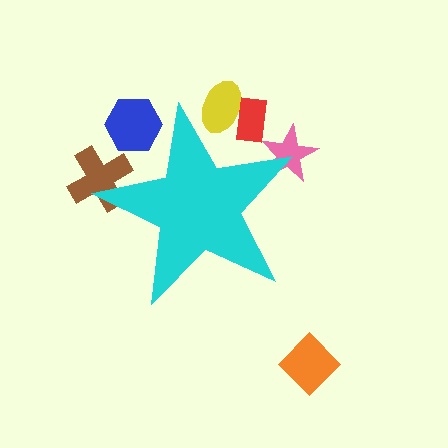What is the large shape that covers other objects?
A cyan star.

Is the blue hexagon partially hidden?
Yes, the blue hexagon is partially hidden behind the cyan star.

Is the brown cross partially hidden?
Yes, the brown cross is partially hidden behind the cyan star.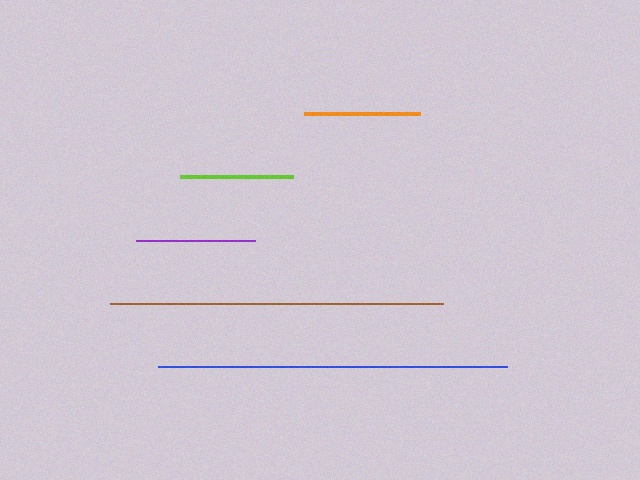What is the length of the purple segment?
The purple segment is approximately 119 pixels long.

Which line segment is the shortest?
The lime line is the shortest at approximately 113 pixels.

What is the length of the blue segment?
The blue segment is approximately 348 pixels long.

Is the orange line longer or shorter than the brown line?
The brown line is longer than the orange line.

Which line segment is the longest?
The blue line is the longest at approximately 348 pixels.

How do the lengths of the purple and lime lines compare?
The purple and lime lines are approximately the same length.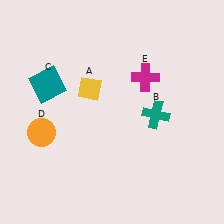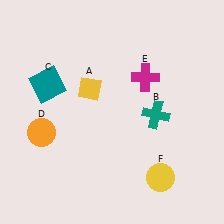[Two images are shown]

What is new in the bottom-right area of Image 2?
A yellow circle (F) was added in the bottom-right area of Image 2.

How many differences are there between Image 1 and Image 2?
There is 1 difference between the two images.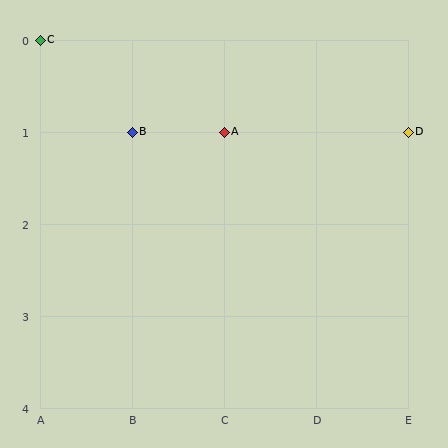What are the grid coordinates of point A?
Point A is at grid coordinates (C, 1).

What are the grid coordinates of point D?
Point D is at grid coordinates (E, 1).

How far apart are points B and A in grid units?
Points B and A are 1 column apart.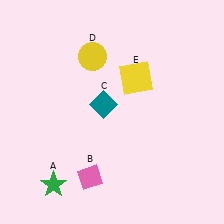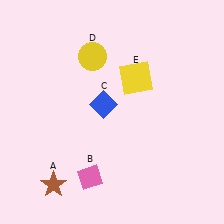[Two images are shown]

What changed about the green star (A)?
In Image 1, A is green. In Image 2, it changed to brown.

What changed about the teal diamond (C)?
In Image 1, C is teal. In Image 2, it changed to blue.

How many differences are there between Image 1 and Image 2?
There are 2 differences between the two images.